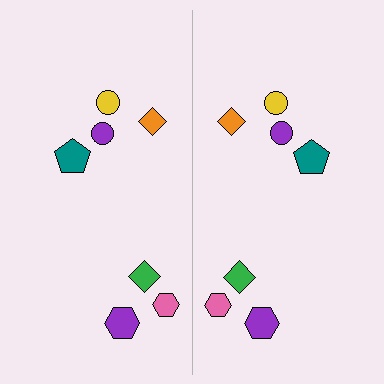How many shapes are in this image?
There are 14 shapes in this image.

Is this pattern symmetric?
Yes, this pattern has bilateral (reflection) symmetry.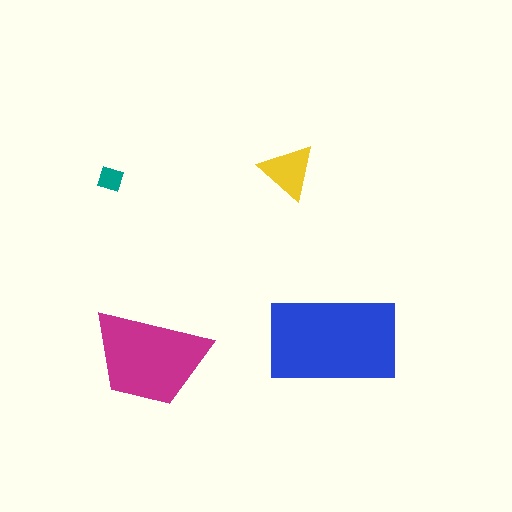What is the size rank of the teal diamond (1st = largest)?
4th.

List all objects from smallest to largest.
The teal diamond, the yellow triangle, the magenta trapezoid, the blue rectangle.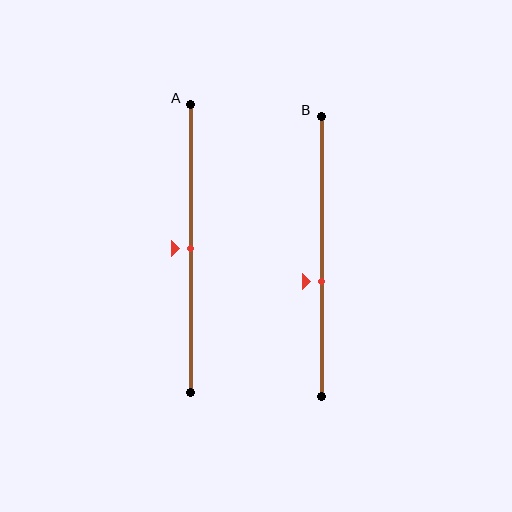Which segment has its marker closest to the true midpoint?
Segment A has its marker closest to the true midpoint.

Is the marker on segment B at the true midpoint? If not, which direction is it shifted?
No, the marker on segment B is shifted downward by about 9% of the segment length.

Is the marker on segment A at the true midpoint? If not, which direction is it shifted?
Yes, the marker on segment A is at the true midpoint.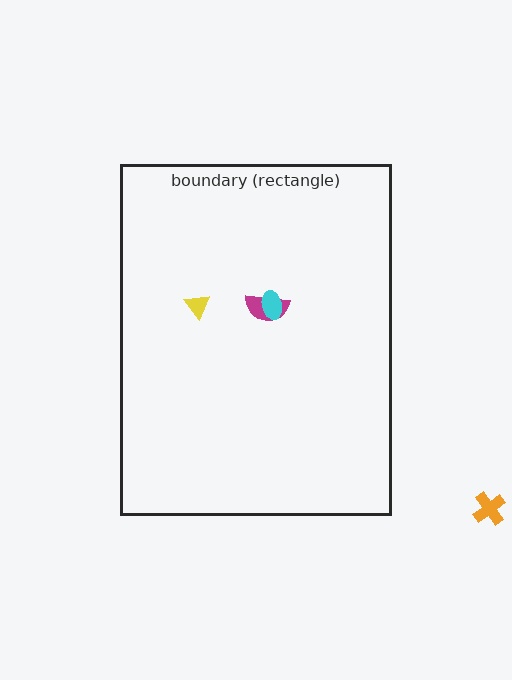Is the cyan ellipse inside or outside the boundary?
Inside.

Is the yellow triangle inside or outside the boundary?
Inside.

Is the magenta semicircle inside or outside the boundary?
Inside.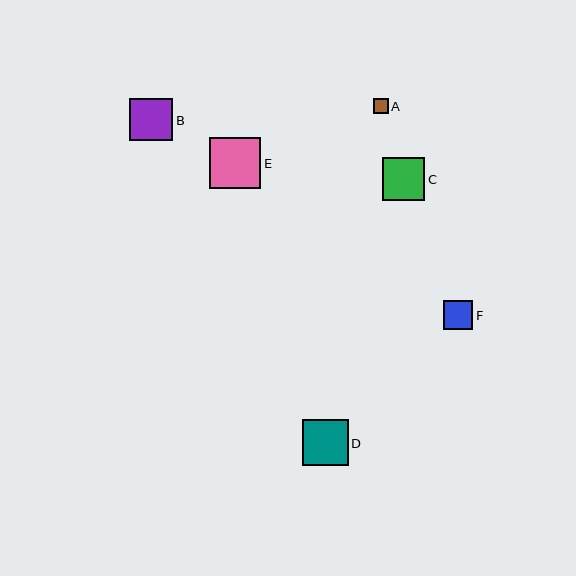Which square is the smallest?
Square A is the smallest with a size of approximately 15 pixels.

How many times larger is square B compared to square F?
Square B is approximately 1.5 times the size of square F.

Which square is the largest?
Square E is the largest with a size of approximately 51 pixels.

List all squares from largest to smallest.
From largest to smallest: E, D, B, C, F, A.